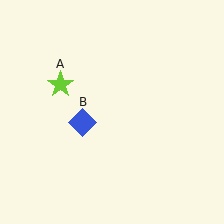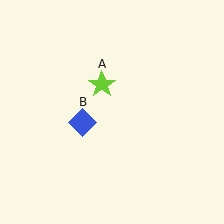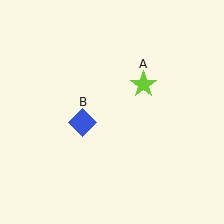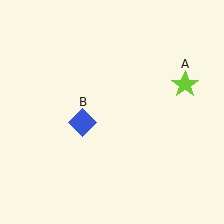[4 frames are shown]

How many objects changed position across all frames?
1 object changed position: lime star (object A).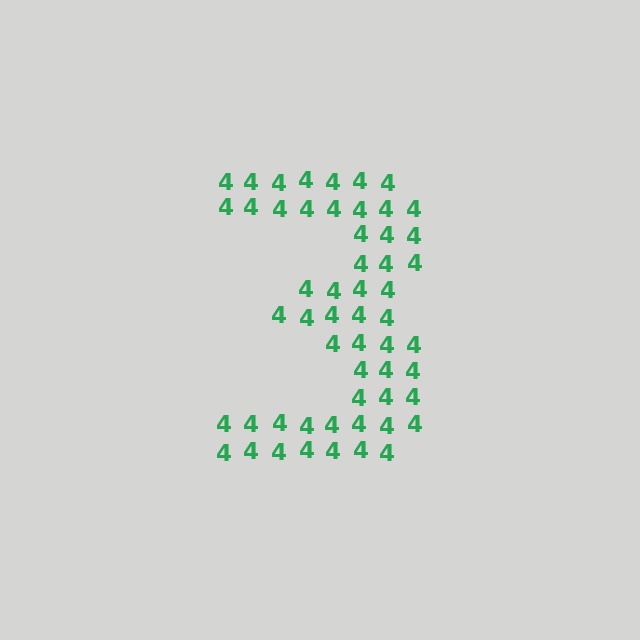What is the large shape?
The large shape is the digit 3.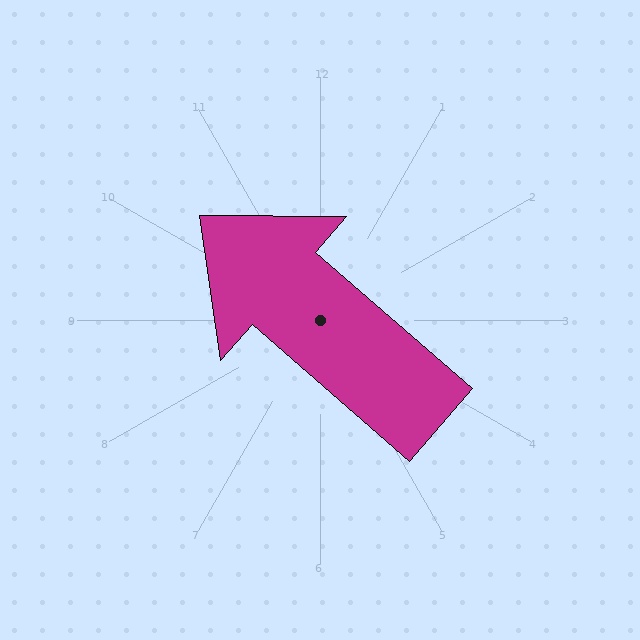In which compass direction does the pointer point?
Northwest.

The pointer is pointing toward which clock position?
Roughly 10 o'clock.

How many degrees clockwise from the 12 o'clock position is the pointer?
Approximately 311 degrees.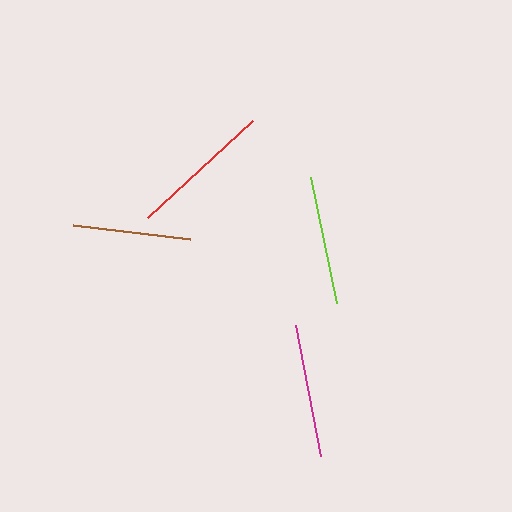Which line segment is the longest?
The red line is the longest at approximately 143 pixels.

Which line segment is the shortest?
The brown line is the shortest at approximately 118 pixels.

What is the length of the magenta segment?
The magenta segment is approximately 133 pixels long.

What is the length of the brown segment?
The brown segment is approximately 118 pixels long.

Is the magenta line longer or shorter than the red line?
The red line is longer than the magenta line.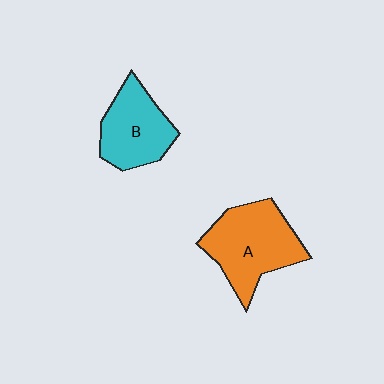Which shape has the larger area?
Shape A (orange).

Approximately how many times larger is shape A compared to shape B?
Approximately 1.3 times.